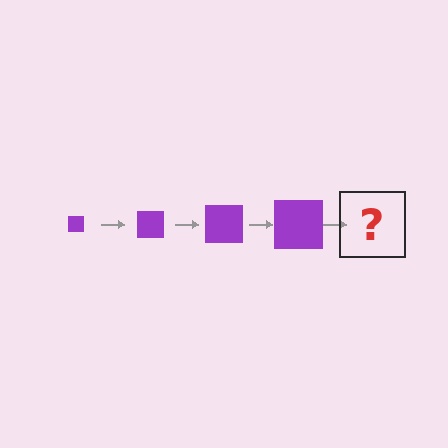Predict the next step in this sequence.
The next step is a purple square, larger than the previous one.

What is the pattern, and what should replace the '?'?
The pattern is that the square gets progressively larger each step. The '?' should be a purple square, larger than the previous one.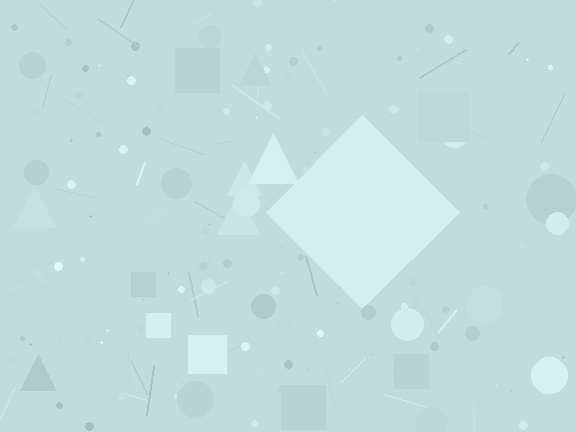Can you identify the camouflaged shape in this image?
The camouflaged shape is a diamond.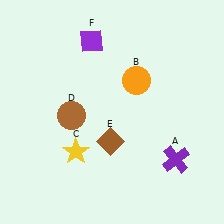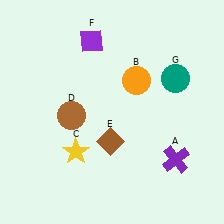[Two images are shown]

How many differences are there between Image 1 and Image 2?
There is 1 difference between the two images.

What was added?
A teal circle (G) was added in Image 2.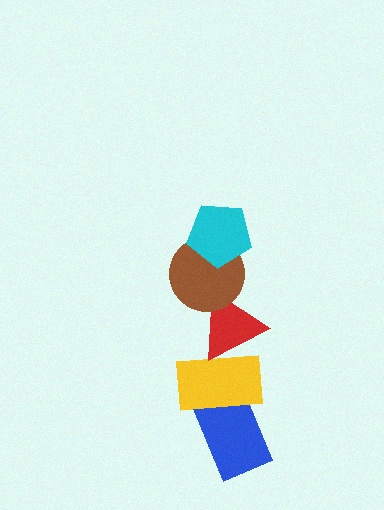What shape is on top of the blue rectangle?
The yellow rectangle is on top of the blue rectangle.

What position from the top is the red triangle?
The red triangle is 3rd from the top.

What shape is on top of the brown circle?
The cyan pentagon is on top of the brown circle.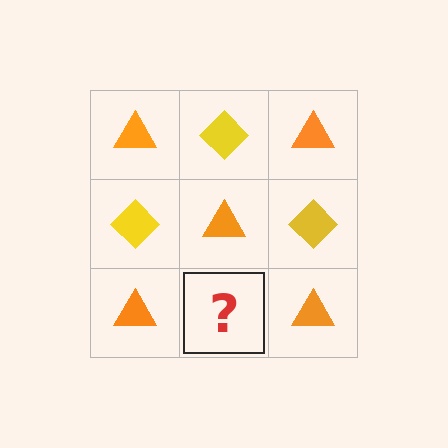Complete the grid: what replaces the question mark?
The question mark should be replaced with a yellow diamond.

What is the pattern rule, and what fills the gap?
The rule is that it alternates orange triangle and yellow diamond in a checkerboard pattern. The gap should be filled with a yellow diamond.